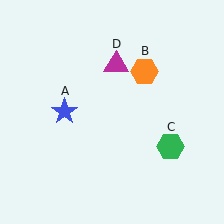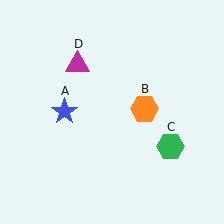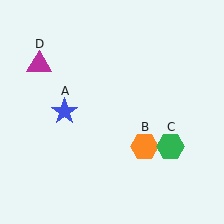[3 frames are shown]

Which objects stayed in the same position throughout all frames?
Blue star (object A) and green hexagon (object C) remained stationary.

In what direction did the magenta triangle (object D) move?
The magenta triangle (object D) moved left.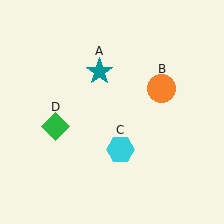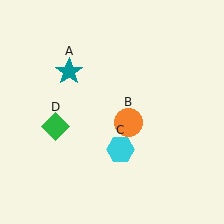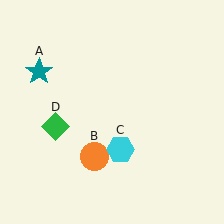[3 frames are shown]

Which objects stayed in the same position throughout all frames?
Cyan hexagon (object C) and green diamond (object D) remained stationary.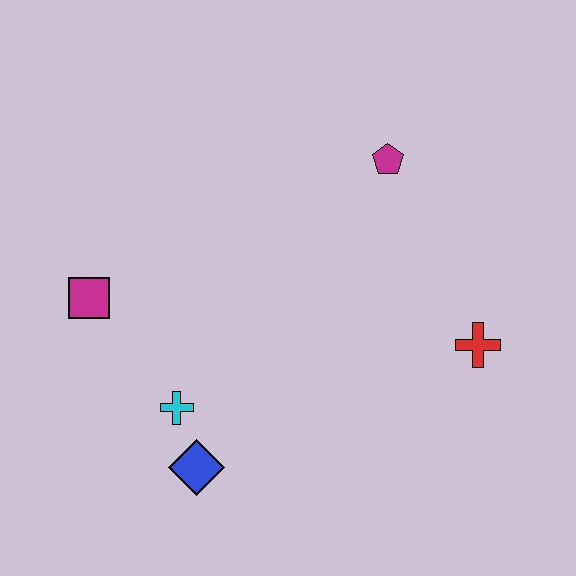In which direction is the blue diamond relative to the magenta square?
The blue diamond is below the magenta square.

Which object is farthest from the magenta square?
The red cross is farthest from the magenta square.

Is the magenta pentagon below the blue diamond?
No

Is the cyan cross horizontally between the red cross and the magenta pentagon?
No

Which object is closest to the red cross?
The magenta pentagon is closest to the red cross.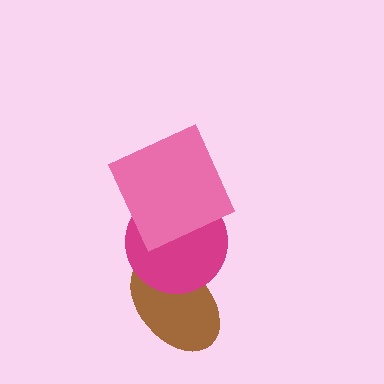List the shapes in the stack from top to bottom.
From top to bottom: the pink square, the magenta circle, the brown ellipse.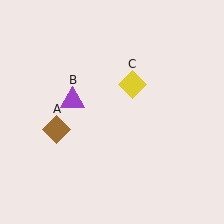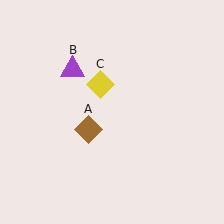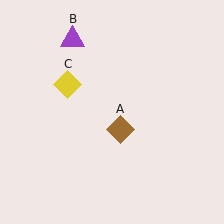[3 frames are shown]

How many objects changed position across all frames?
3 objects changed position: brown diamond (object A), purple triangle (object B), yellow diamond (object C).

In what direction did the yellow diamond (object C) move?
The yellow diamond (object C) moved left.